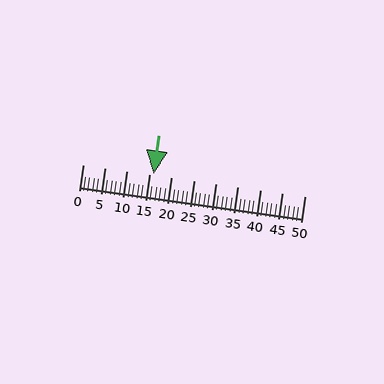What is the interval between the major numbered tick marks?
The major tick marks are spaced 5 units apart.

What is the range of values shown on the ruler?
The ruler shows values from 0 to 50.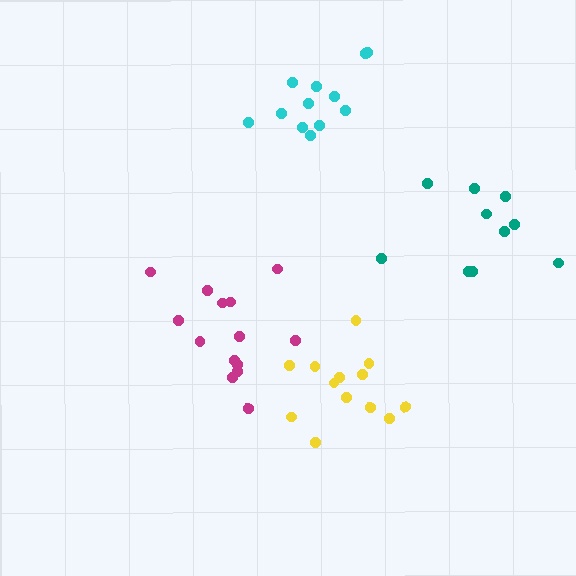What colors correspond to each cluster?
The clusters are colored: magenta, cyan, yellow, teal.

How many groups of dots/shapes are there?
There are 4 groups.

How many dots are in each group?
Group 1: 14 dots, Group 2: 12 dots, Group 3: 13 dots, Group 4: 10 dots (49 total).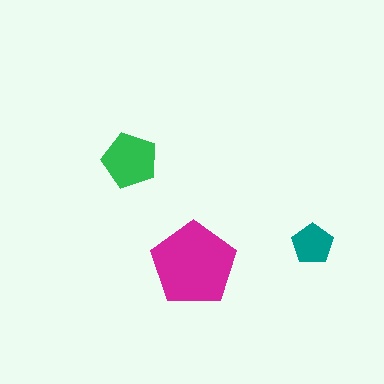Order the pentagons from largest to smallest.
the magenta one, the green one, the teal one.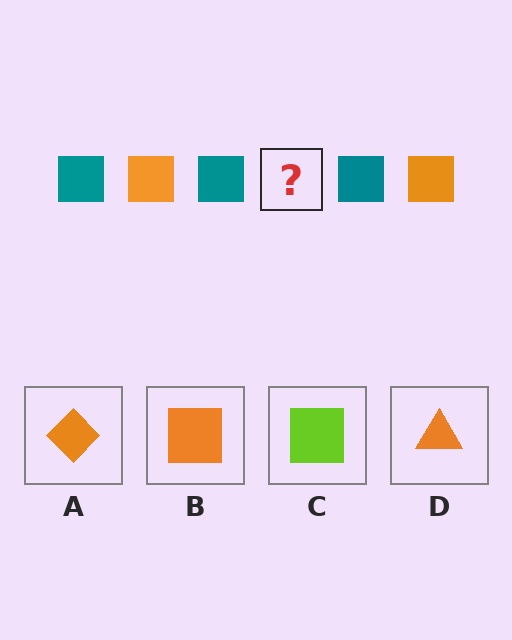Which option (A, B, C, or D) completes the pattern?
B.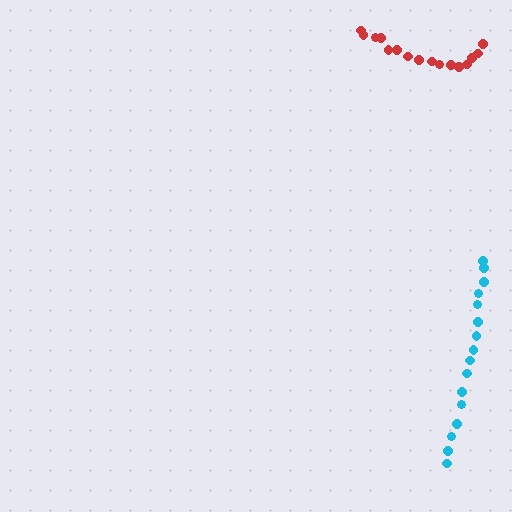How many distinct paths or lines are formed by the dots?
There are 2 distinct paths.